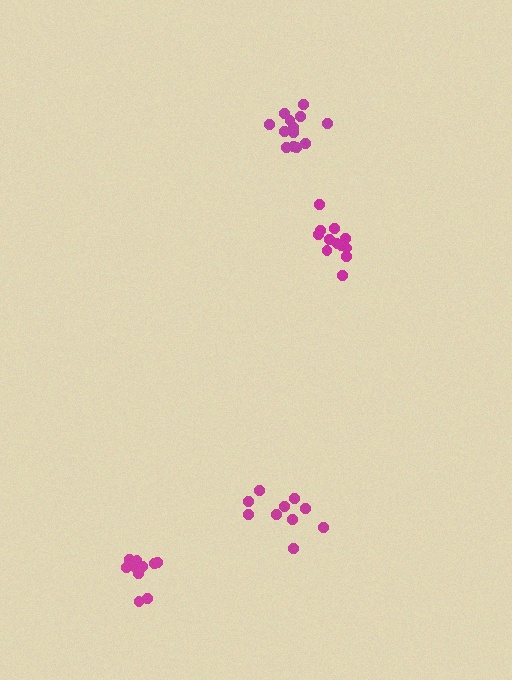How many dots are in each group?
Group 1: 10 dots, Group 2: 11 dots, Group 3: 12 dots, Group 4: 13 dots (46 total).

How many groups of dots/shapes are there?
There are 4 groups.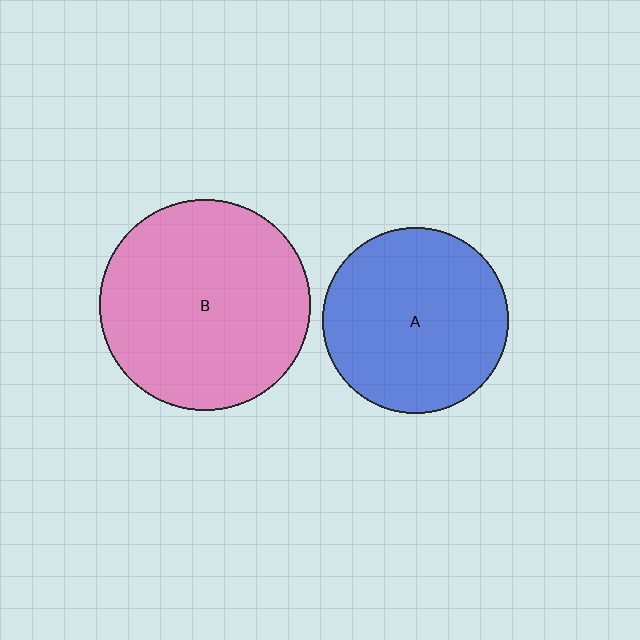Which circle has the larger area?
Circle B (pink).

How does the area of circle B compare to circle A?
Approximately 1.3 times.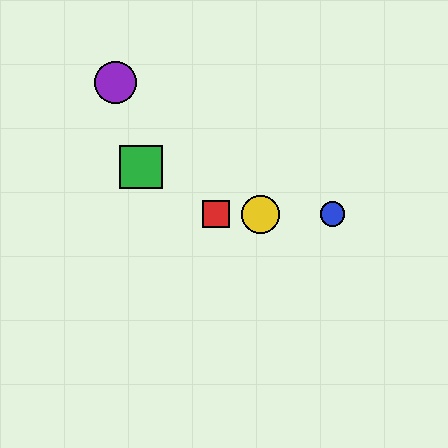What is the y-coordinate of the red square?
The red square is at y≈214.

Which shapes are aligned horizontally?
The red square, the blue circle, the yellow circle are aligned horizontally.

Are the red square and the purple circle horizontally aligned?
No, the red square is at y≈214 and the purple circle is at y≈83.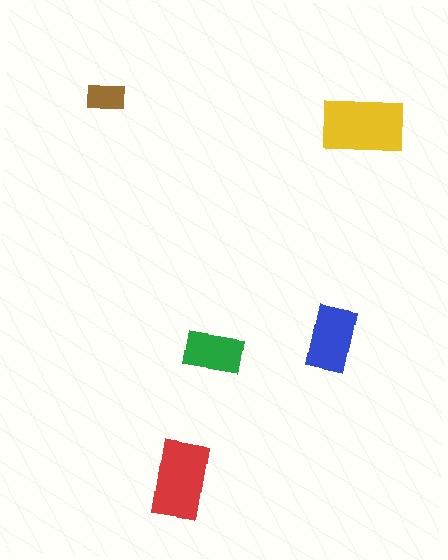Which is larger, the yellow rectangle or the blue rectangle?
The yellow one.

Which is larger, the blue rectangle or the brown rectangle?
The blue one.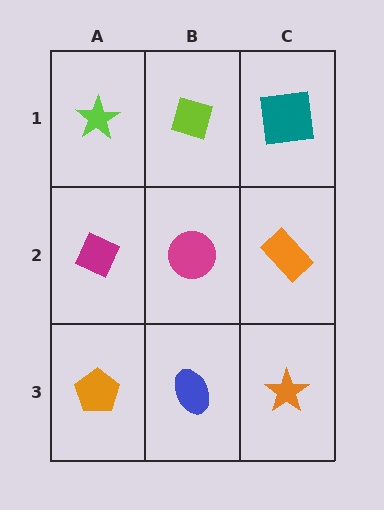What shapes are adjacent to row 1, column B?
A magenta circle (row 2, column B), a lime star (row 1, column A), a teal square (row 1, column C).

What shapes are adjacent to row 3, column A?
A magenta diamond (row 2, column A), a blue ellipse (row 3, column B).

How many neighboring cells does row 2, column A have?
3.